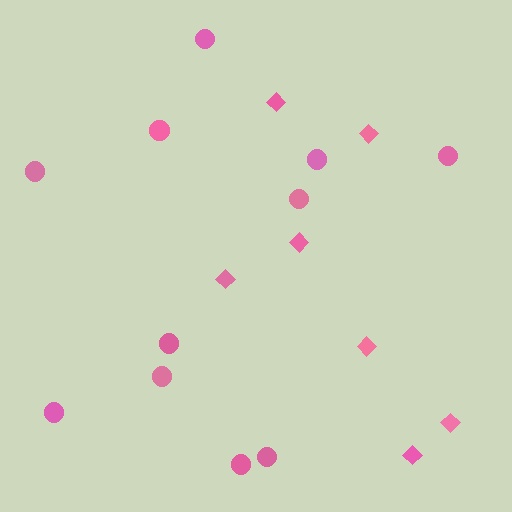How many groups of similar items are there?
There are 2 groups: one group of diamonds (7) and one group of circles (11).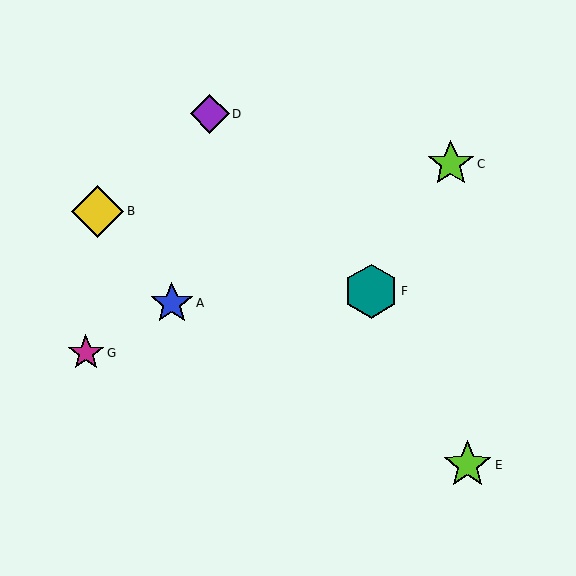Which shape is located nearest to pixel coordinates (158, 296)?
The blue star (labeled A) at (172, 303) is nearest to that location.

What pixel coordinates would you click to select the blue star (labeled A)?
Click at (172, 303) to select the blue star A.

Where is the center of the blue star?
The center of the blue star is at (172, 303).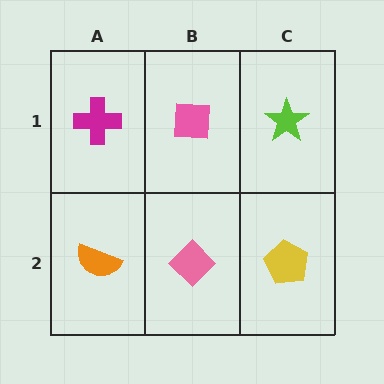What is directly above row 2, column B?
A pink square.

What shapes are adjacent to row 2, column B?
A pink square (row 1, column B), an orange semicircle (row 2, column A), a yellow pentagon (row 2, column C).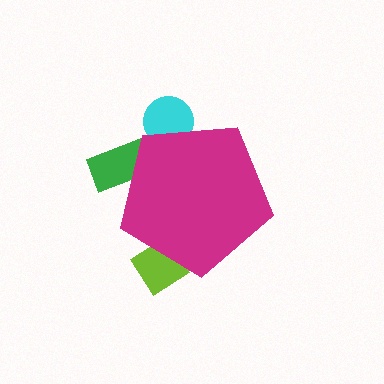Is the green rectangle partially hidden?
Yes, the green rectangle is partially hidden behind the magenta pentagon.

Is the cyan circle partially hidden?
Yes, the cyan circle is partially hidden behind the magenta pentagon.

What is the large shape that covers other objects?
A magenta pentagon.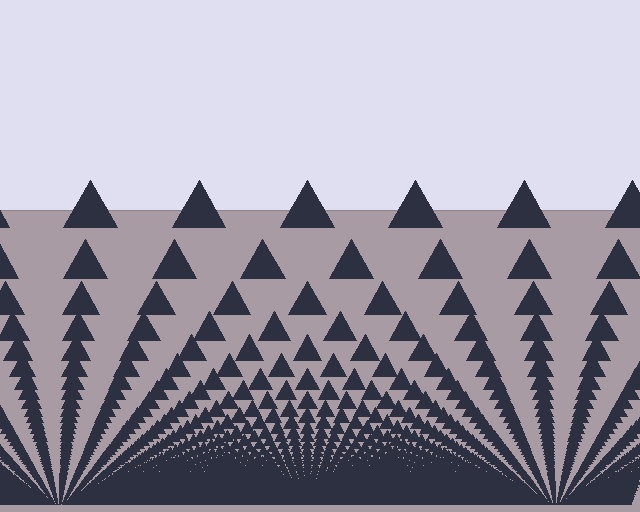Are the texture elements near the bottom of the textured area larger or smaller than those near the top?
Smaller. The gradient is inverted — elements near the bottom are smaller and denser.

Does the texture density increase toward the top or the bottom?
Density increases toward the bottom.